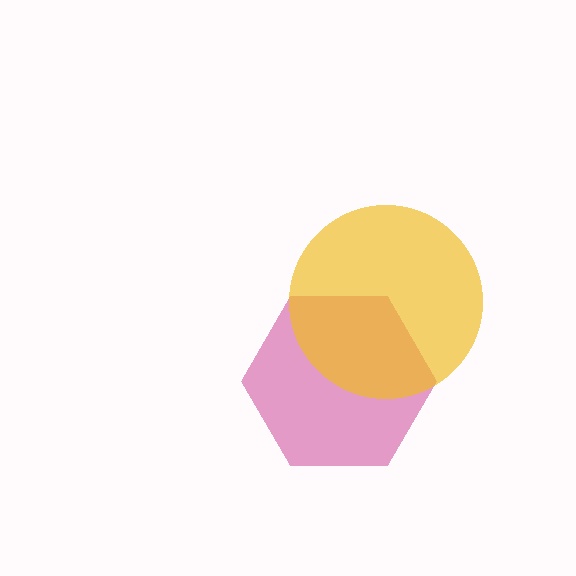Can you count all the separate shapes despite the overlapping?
Yes, there are 2 separate shapes.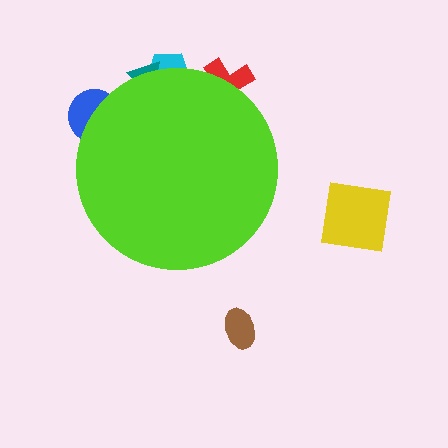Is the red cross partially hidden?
Yes, the red cross is partially hidden behind the lime circle.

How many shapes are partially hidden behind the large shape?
4 shapes are partially hidden.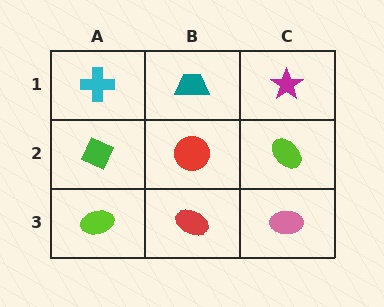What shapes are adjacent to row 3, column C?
A lime ellipse (row 2, column C), a red ellipse (row 3, column B).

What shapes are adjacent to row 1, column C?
A lime ellipse (row 2, column C), a teal trapezoid (row 1, column B).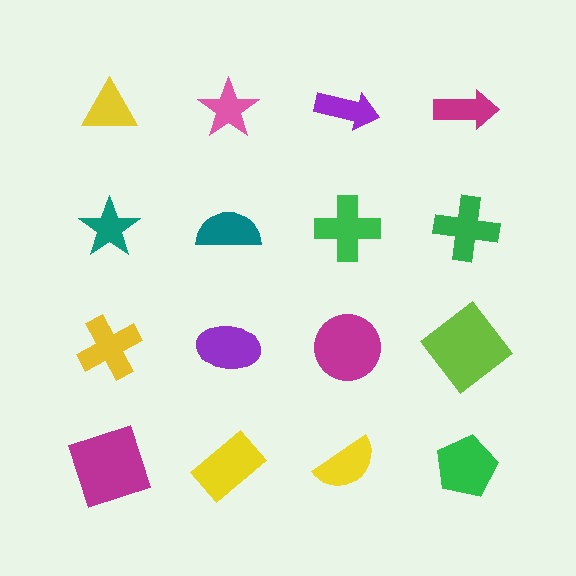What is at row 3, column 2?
A purple ellipse.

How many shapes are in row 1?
4 shapes.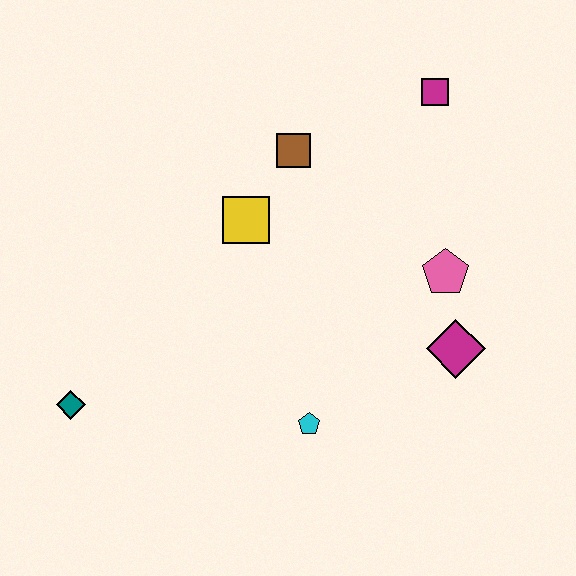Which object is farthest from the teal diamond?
The magenta square is farthest from the teal diamond.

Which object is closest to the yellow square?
The brown square is closest to the yellow square.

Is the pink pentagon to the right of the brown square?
Yes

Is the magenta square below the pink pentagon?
No